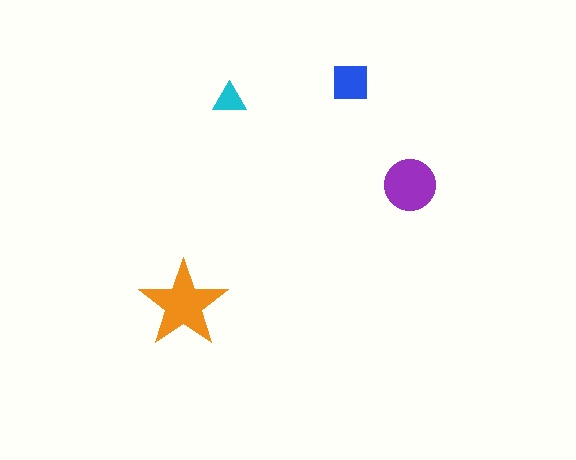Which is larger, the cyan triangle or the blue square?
The blue square.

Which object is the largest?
The orange star.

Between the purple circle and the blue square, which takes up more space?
The purple circle.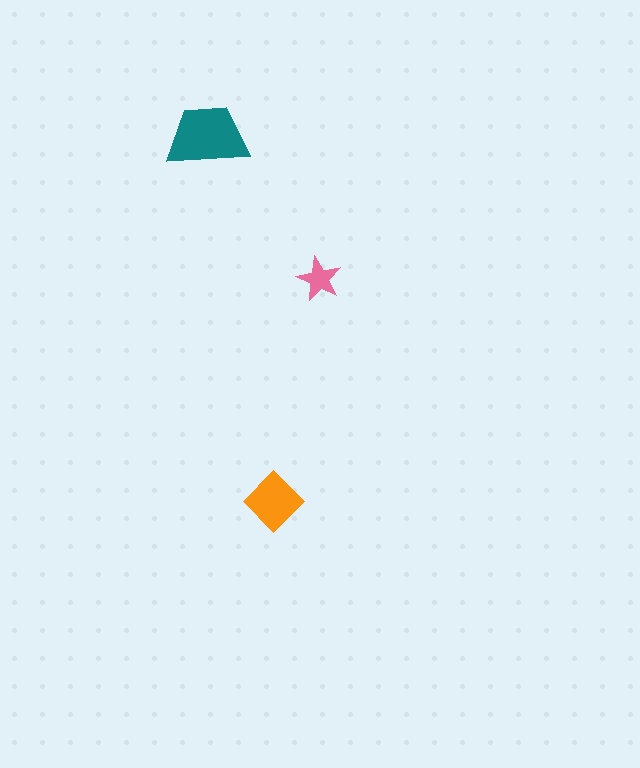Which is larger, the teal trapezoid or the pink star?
The teal trapezoid.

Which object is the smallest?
The pink star.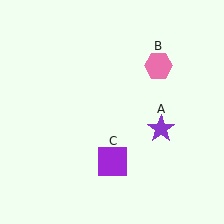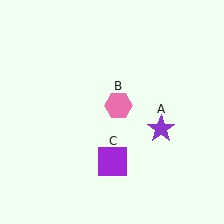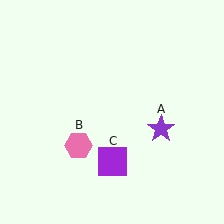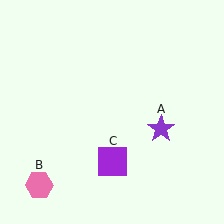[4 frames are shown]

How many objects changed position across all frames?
1 object changed position: pink hexagon (object B).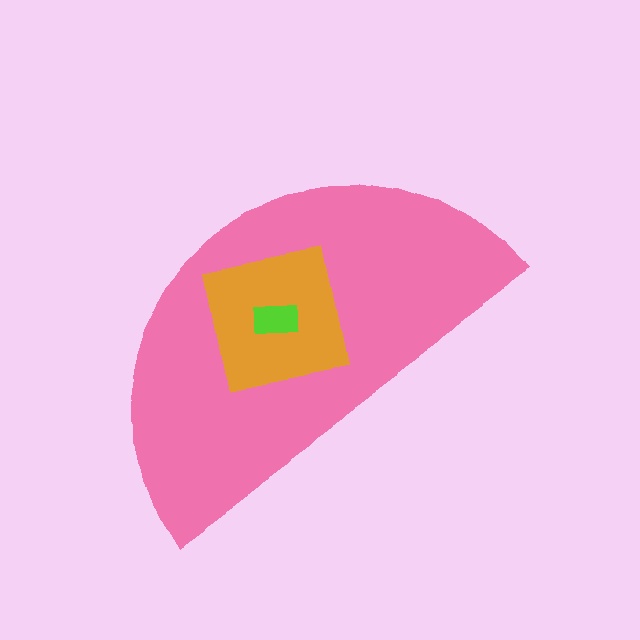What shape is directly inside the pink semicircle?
The orange square.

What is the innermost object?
The lime rectangle.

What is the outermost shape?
The pink semicircle.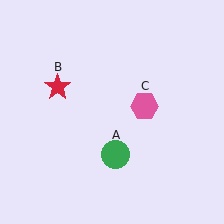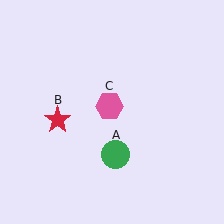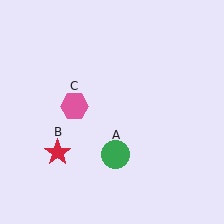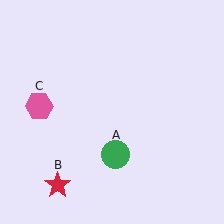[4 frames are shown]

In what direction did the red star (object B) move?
The red star (object B) moved down.